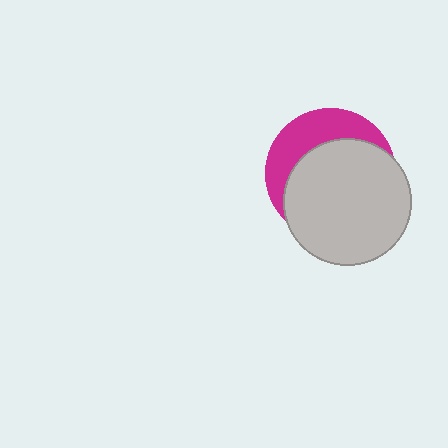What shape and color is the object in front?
The object in front is a light gray circle.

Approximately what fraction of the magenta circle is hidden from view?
Roughly 67% of the magenta circle is hidden behind the light gray circle.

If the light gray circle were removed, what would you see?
You would see the complete magenta circle.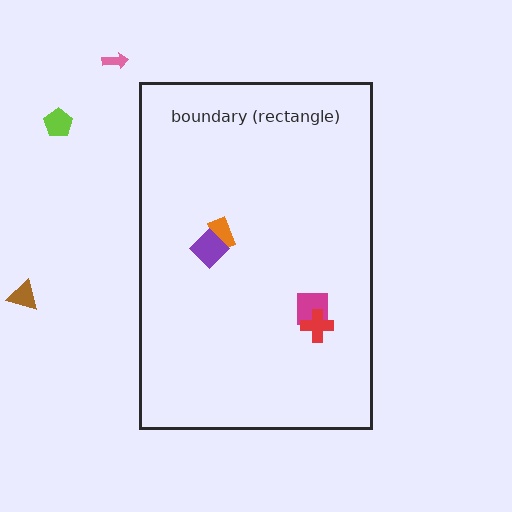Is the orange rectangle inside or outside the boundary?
Inside.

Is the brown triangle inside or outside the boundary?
Outside.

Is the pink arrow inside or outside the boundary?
Outside.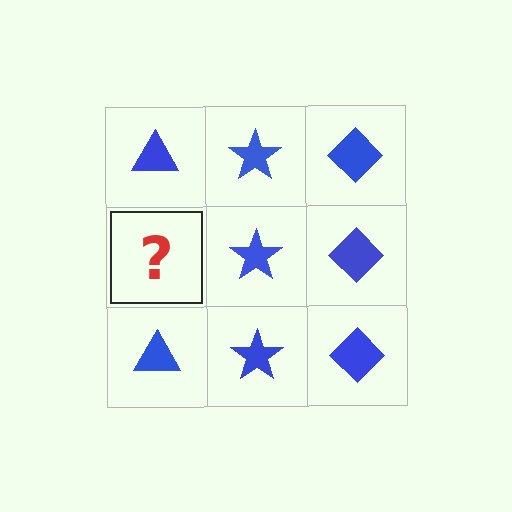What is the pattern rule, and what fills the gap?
The rule is that each column has a consistent shape. The gap should be filled with a blue triangle.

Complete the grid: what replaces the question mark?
The question mark should be replaced with a blue triangle.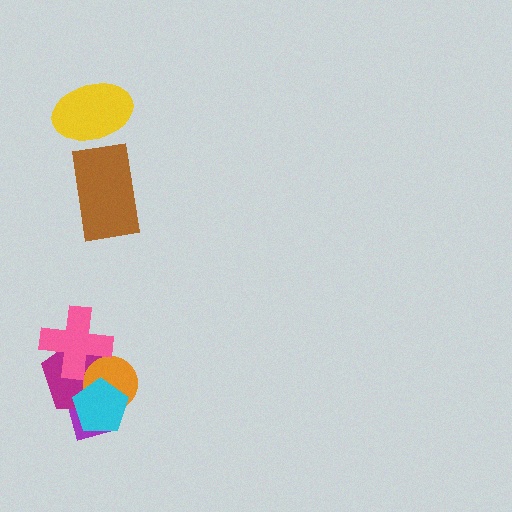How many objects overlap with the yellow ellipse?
0 objects overlap with the yellow ellipse.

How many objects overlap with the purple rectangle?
4 objects overlap with the purple rectangle.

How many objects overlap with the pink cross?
3 objects overlap with the pink cross.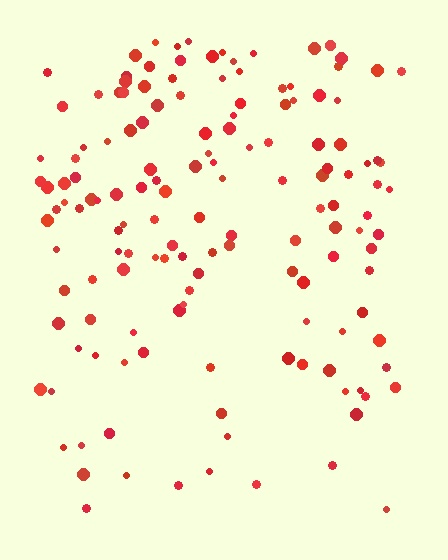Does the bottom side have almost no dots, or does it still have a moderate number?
Still a moderate number, just noticeably fewer than the top.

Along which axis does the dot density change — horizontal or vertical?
Vertical.